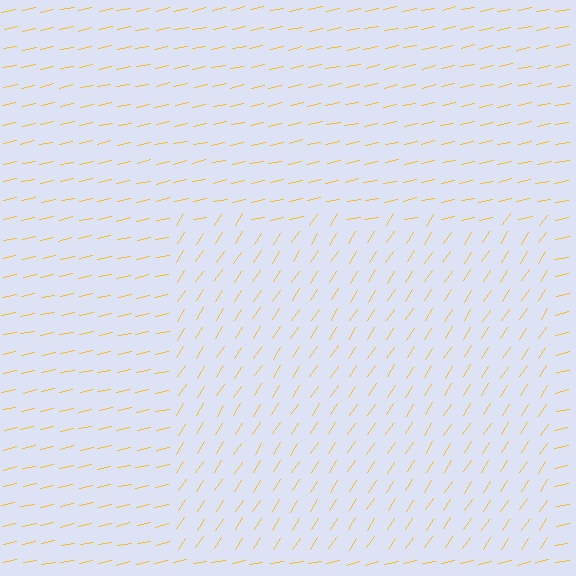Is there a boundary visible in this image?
Yes, there is a texture boundary formed by a change in line orientation.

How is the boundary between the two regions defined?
The boundary is defined purely by a change in line orientation (approximately 45 degrees difference). All lines are the same color and thickness.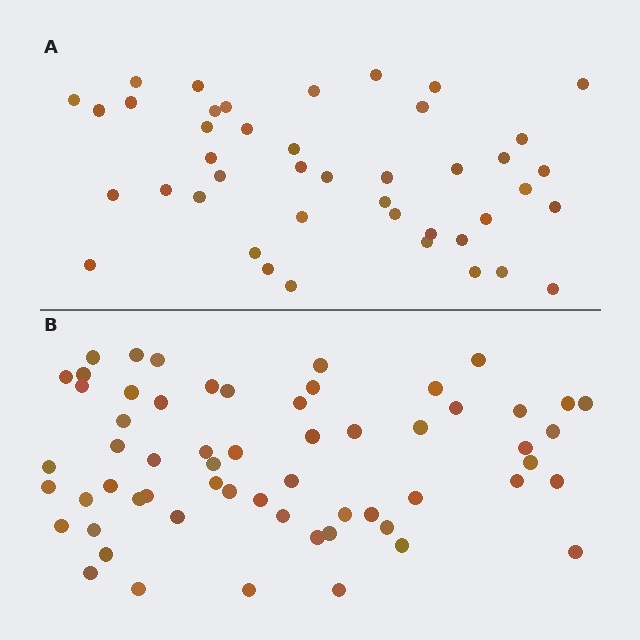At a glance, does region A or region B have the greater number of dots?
Region B (the bottom region) has more dots.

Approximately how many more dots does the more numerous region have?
Region B has approximately 15 more dots than region A.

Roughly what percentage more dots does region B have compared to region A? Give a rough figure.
About 40% more.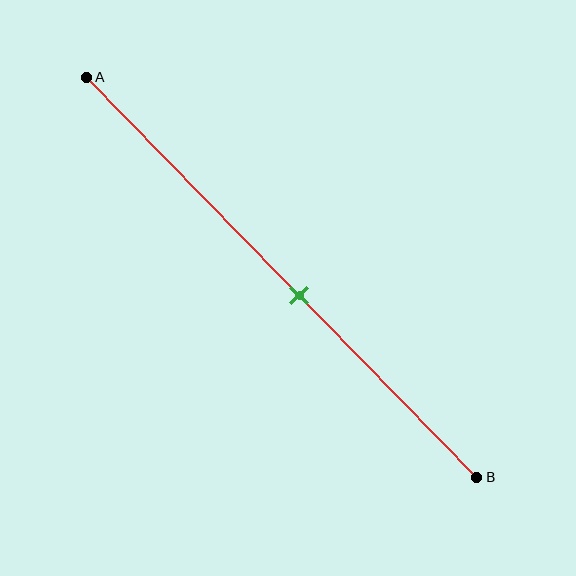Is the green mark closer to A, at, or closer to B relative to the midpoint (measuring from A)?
The green mark is closer to point B than the midpoint of segment AB.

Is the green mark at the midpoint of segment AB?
No, the mark is at about 55% from A, not at the 50% midpoint.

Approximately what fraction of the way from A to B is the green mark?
The green mark is approximately 55% of the way from A to B.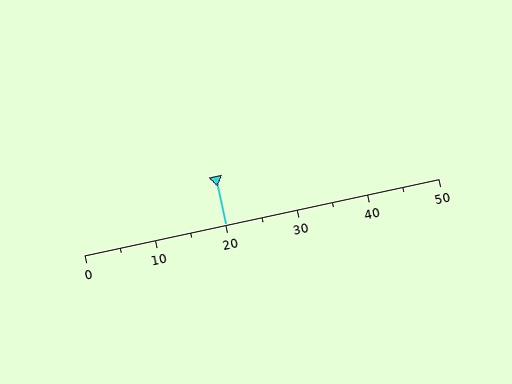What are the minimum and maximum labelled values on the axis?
The axis runs from 0 to 50.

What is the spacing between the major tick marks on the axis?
The major ticks are spaced 10 apart.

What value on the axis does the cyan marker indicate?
The marker indicates approximately 20.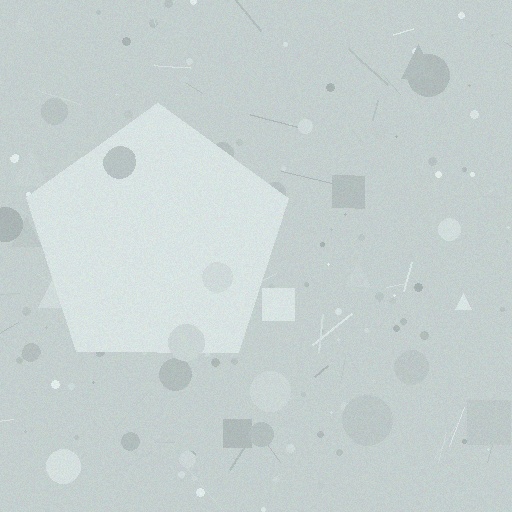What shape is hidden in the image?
A pentagon is hidden in the image.